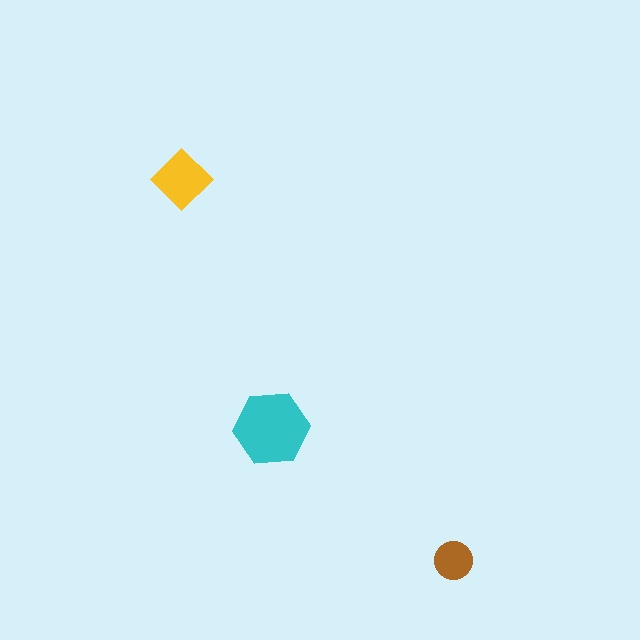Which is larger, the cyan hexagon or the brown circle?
The cyan hexagon.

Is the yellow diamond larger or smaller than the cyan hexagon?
Smaller.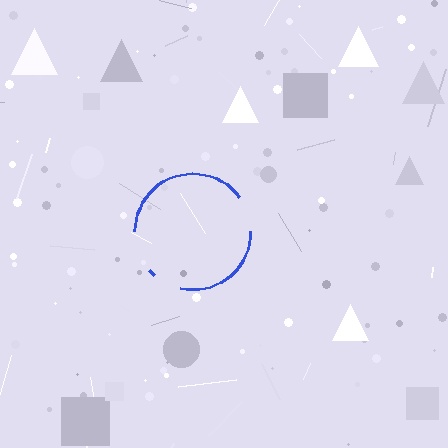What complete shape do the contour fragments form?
The contour fragments form a circle.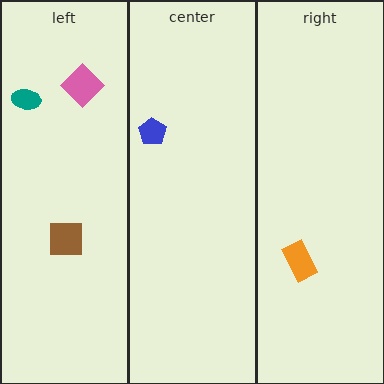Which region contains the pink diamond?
The left region.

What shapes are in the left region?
The pink diamond, the brown square, the teal ellipse.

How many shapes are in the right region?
1.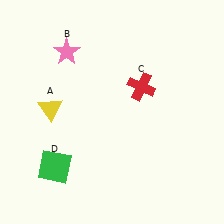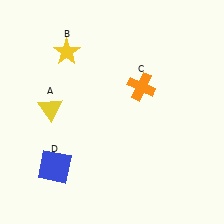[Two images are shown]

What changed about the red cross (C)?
In Image 1, C is red. In Image 2, it changed to orange.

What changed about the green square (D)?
In Image 1, D is green. In Image 2, it changed to blue.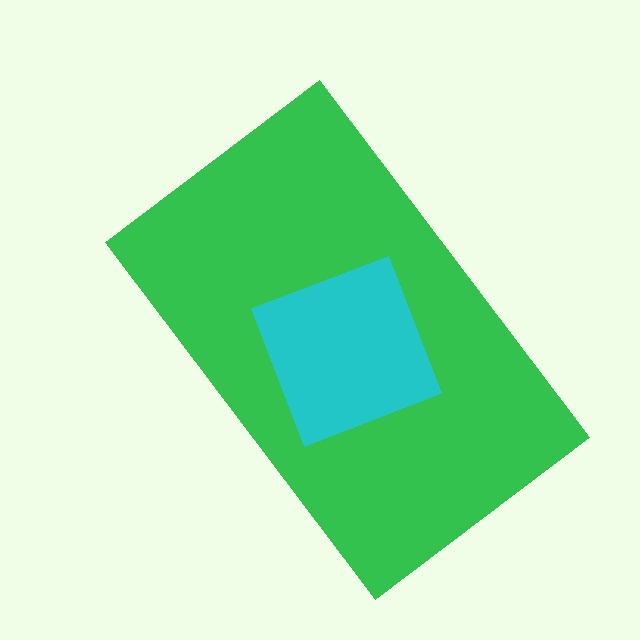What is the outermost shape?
The green rectangle.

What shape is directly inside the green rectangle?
The cyan square.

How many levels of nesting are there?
2.